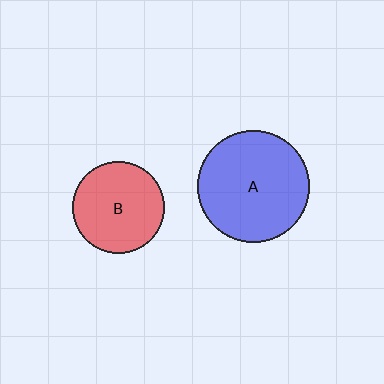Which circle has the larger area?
Circle A (blue).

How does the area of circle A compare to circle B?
Approximately 1.5 times.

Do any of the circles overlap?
No, none of the circles overlap.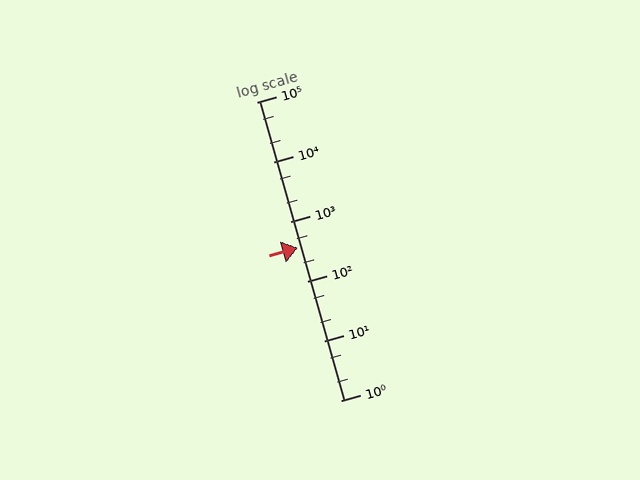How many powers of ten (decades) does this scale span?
The scale spans 5 decades, from 1 to 100000.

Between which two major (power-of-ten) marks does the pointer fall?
The pointer is between 100 and 1000.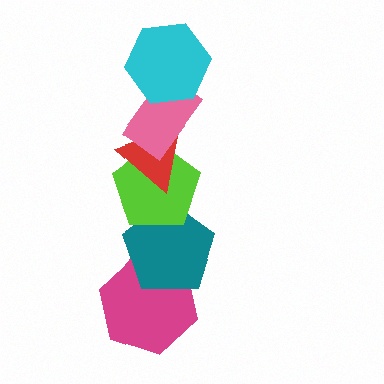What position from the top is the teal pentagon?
The teal pentagon is 5th from the top.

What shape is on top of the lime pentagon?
The red triangle is on top of the lime pentagon.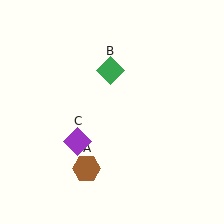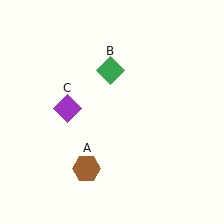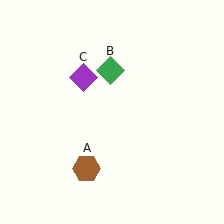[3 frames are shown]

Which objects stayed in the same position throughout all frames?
Brown hexagon (object A) and green diamond (object B) remained stationary.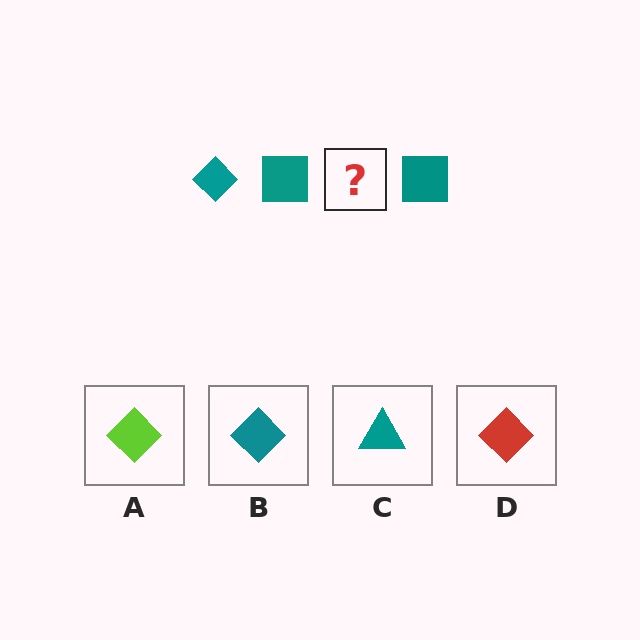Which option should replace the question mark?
Option B.